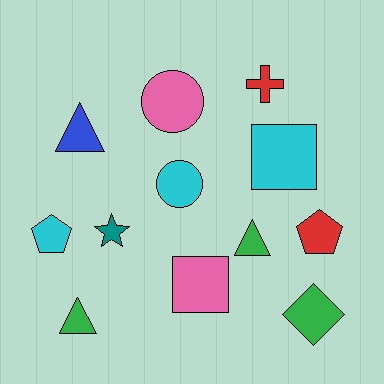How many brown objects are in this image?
There are no brown objects.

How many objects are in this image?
There are 12 objects.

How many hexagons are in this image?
There are no hexagons.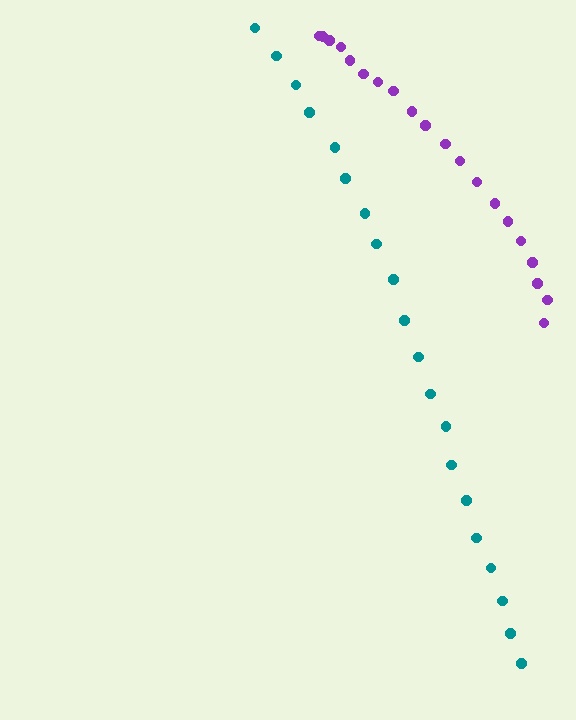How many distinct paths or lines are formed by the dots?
There are 2 distinct paths.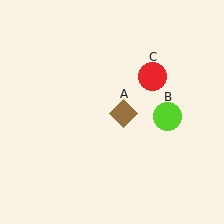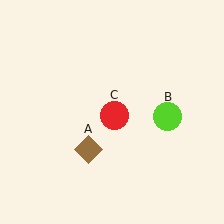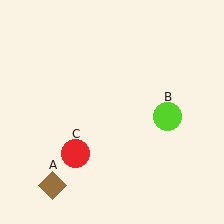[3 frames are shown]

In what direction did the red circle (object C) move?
The red circle (object C) moved down and to the left.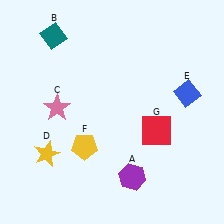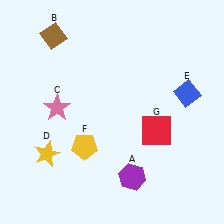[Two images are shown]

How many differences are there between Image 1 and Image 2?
There is 1 difference between the two images.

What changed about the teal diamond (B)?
In Image 1, B is teal. In Image 2, it changed to brown.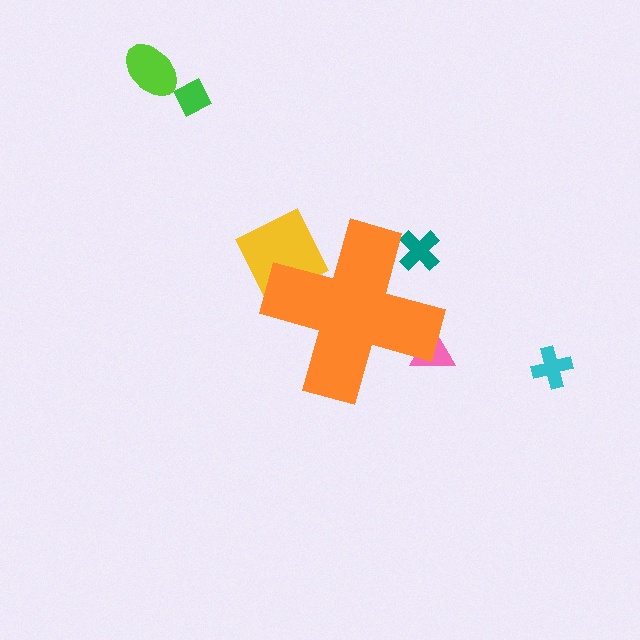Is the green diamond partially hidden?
No, the green diamond is fully visible.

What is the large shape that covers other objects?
An orange cross.